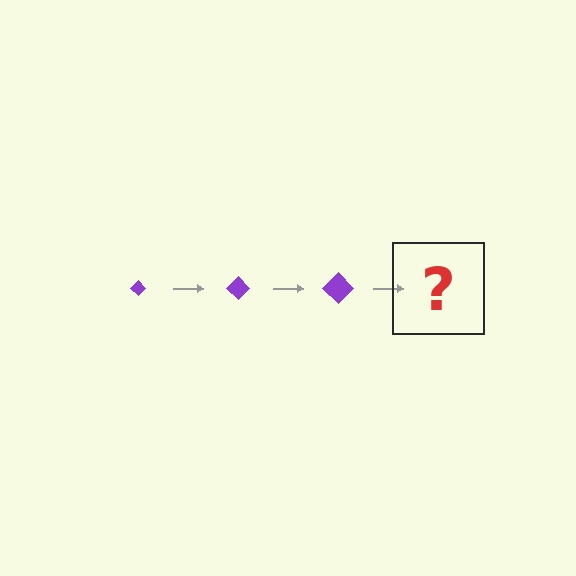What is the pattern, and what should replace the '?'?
The pattern is that the diamond gets progressively larger each step. The '?' should be a purple diamond, larger than the previous one.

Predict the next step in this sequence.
The next step is a purple diamond, larger than the previous one.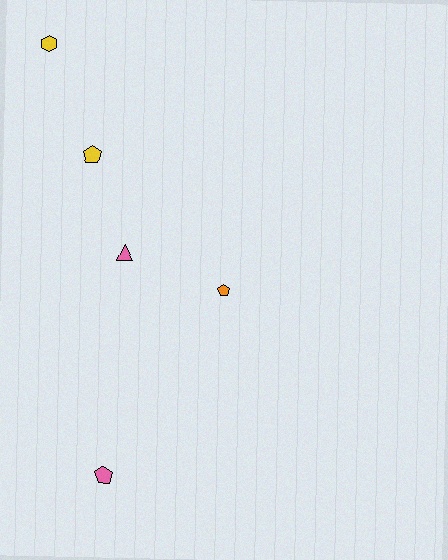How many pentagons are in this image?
There are 3 pentagons.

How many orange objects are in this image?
There is 1 orange object.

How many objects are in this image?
There are 5 objects.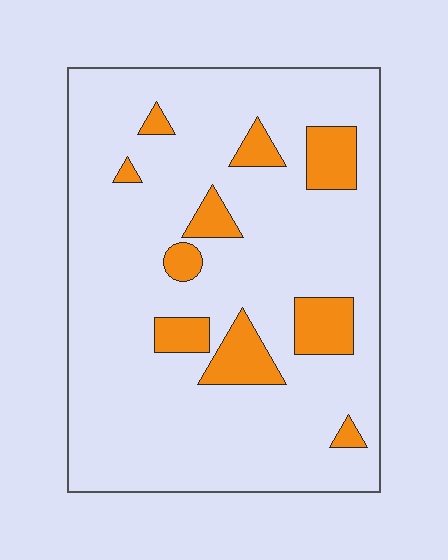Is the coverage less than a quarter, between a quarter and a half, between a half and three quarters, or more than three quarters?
Less than a quarter.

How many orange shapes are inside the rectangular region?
10.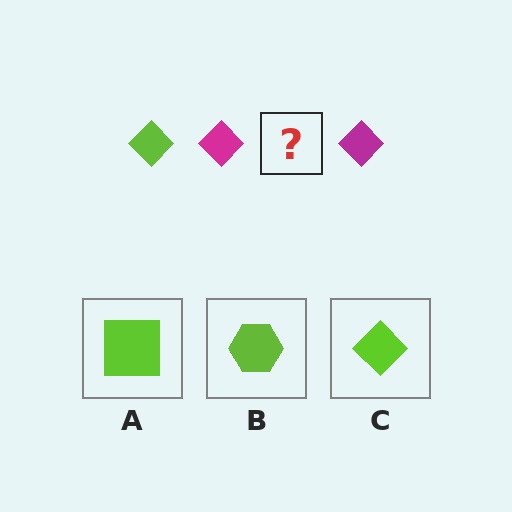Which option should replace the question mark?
Option C.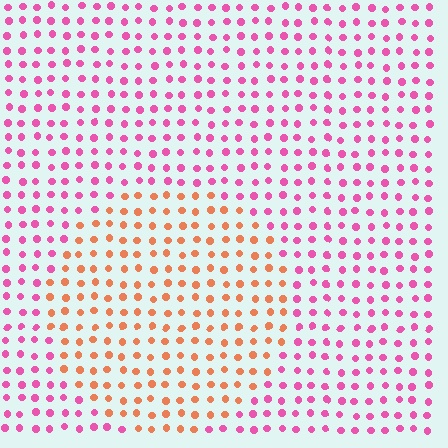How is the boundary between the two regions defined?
The boundary is defined purely by a slight shift in hue (about 52 degrees). Spacing, size, and orientation are identical on both sides.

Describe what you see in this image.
The image is filled with small pink elements in a uniform arrangement. A circle-shaped region is visible where the elements are tinted to a slightly different hue, forming a subtle color boundary.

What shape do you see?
I see a circle.